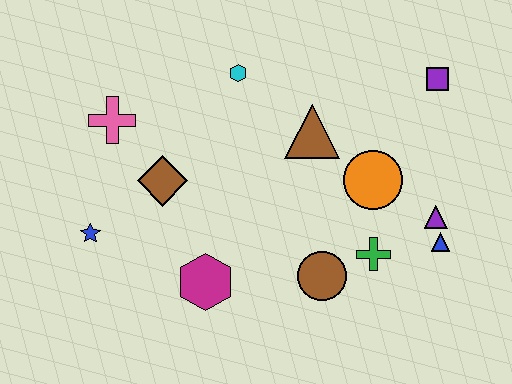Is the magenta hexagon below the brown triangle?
Yes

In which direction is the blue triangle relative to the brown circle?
The blue triangle is to the right of the brown circle.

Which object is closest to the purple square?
The orange circle is closest to the purple square.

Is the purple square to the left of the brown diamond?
No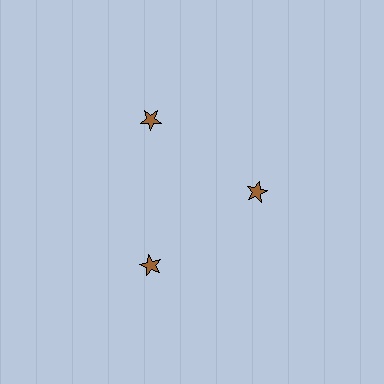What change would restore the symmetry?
The symmetry would be restored by moving it outward, back onto the ring so that all 3 stars sit at equal angles and equal distance from the center.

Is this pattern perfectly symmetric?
No. The 3 brown stars are arranged in a ring, but one element near the 3 o'clock position is pulled inward toward the center, breaking the 3-fold rotational symmetry.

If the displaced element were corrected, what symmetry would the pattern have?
It would have 3-fold rotational symmetry — the pattern would map onto itself every 120 degrees.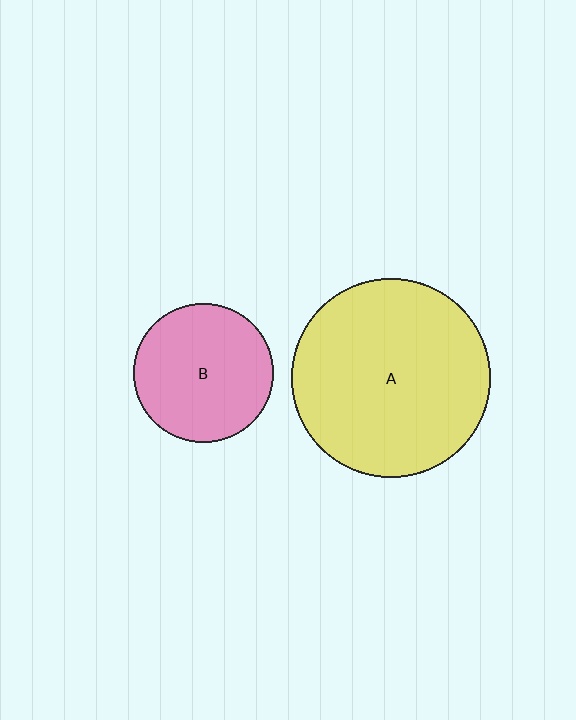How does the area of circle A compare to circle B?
Approximately 2.0 times.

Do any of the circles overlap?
No, none of the circles overlap.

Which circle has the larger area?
Circle A (yellow).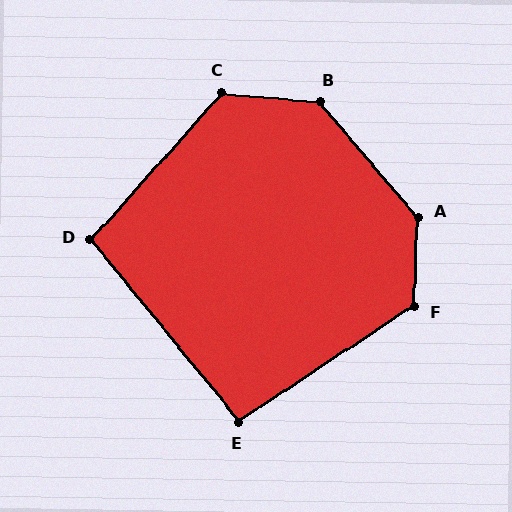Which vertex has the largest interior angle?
A, at approximately 137 degrees.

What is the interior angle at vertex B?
Approximately 136 degrees (obtuse).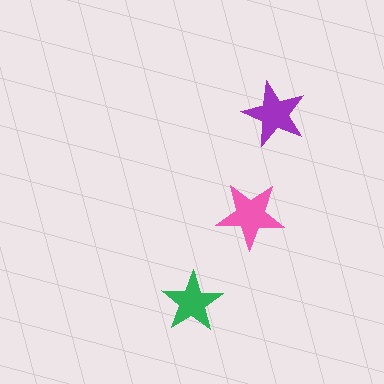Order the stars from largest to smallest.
the pink one, the purple one, the green one.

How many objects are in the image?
There are 3 objects in the image.